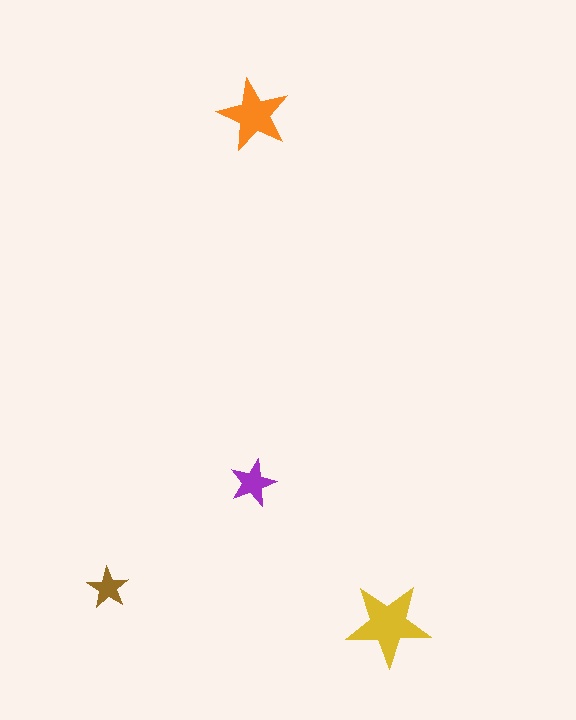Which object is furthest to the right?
The yellow star is rightmost.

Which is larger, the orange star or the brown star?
The orange one.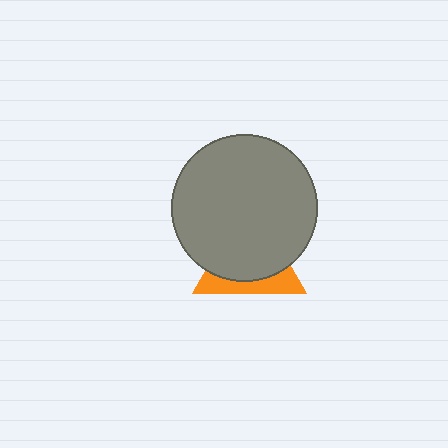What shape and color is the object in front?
The object in front is a gray circle.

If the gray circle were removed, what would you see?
You would see the complete orange triangle.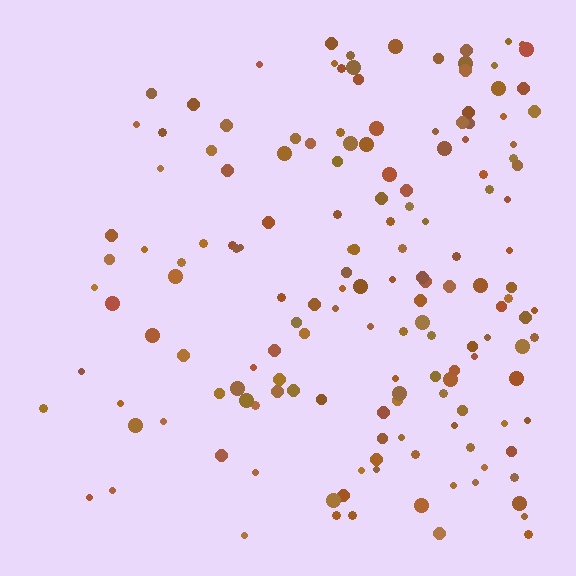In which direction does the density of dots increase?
From left to right, with the right side densest.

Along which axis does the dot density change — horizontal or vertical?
Horizontal.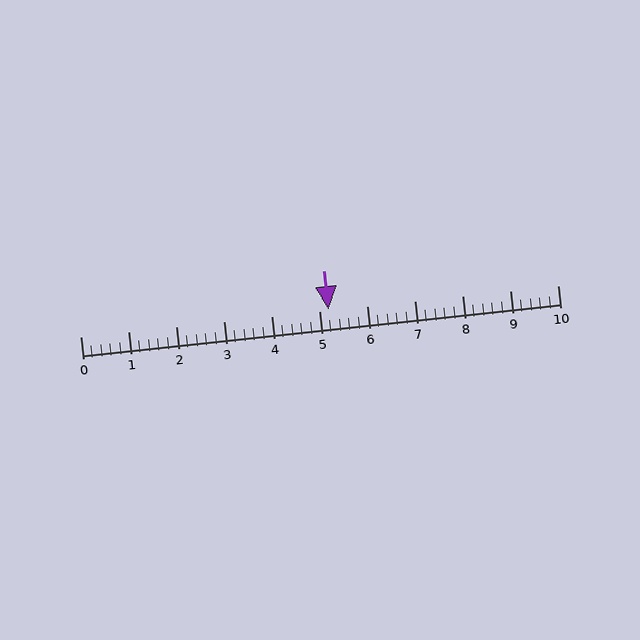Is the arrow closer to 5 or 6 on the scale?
The arrow is closer to 5.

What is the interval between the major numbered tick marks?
The major tick marks are spaced 1 units apart.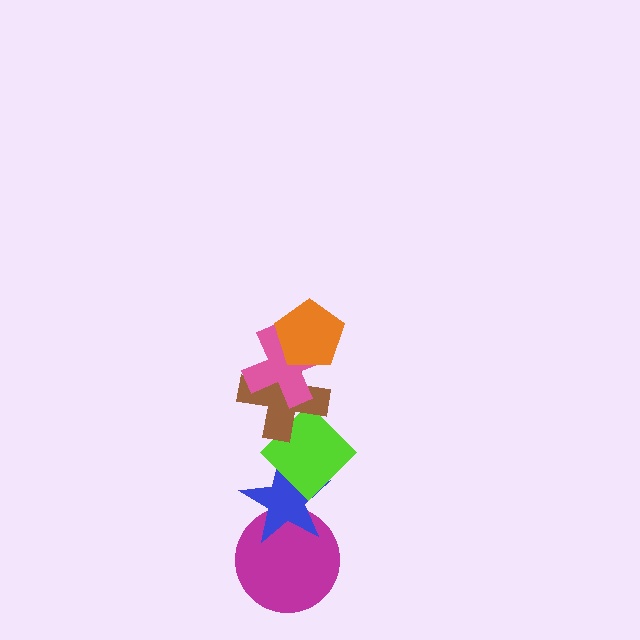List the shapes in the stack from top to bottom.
From top to bottom: the orange pentagon, the pink cross, the brown cross, the lime diamond, the blue star, the magenta circle.